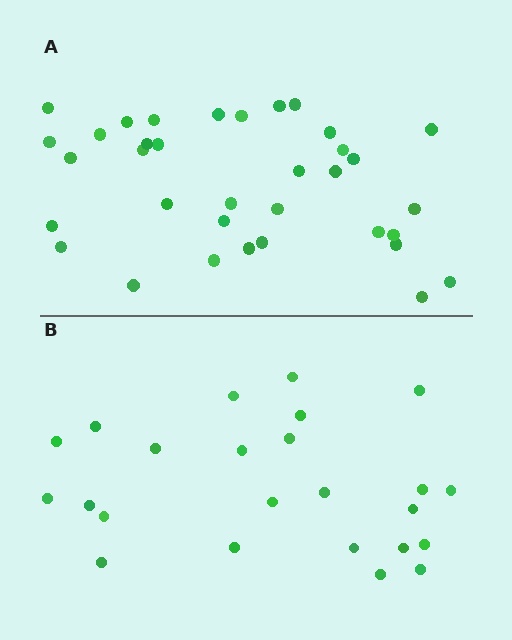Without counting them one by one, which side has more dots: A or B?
Region A (the top region) has more dots.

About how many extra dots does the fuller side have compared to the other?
Region A has roughly 12 or so more dots than region B.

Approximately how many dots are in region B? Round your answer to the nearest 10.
About 20 dots. (The exact count is 24, which rounds to 20.)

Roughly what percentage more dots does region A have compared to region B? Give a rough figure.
About 45% more.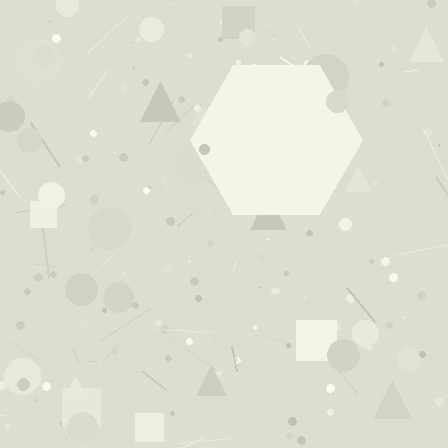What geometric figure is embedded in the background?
A hexagon is embedded in the background.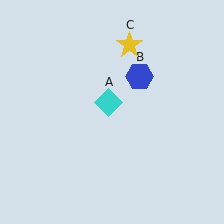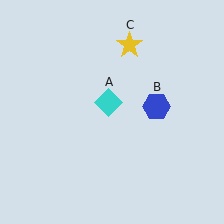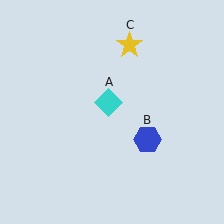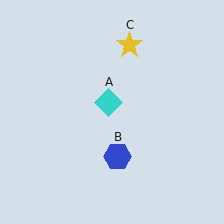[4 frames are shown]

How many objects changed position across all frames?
1 object changed position: blue hexagon (object B).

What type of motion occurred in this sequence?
The blue hexagon (object B) rotated clockwise around the center of the scene.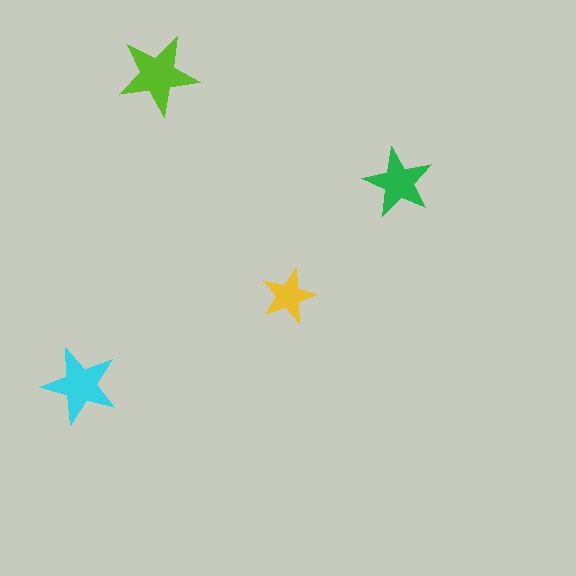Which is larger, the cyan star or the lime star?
The lime one.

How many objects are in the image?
There are 4 objects in the image.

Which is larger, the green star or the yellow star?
The green one.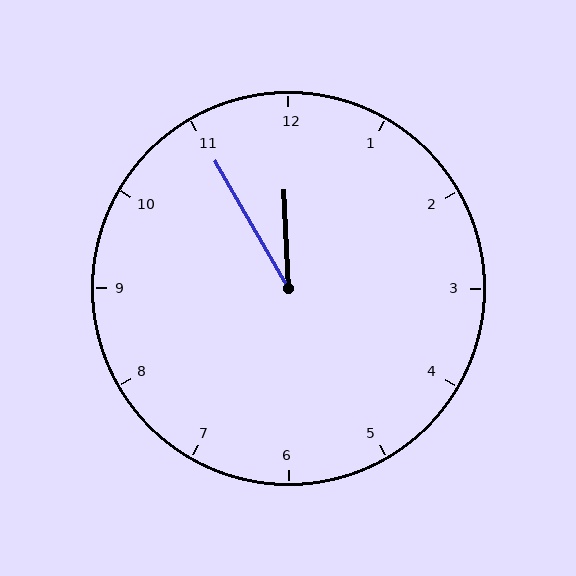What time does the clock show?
11:55.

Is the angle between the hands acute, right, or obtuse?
It is acute.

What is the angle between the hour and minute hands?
Approximately 28 degrees.